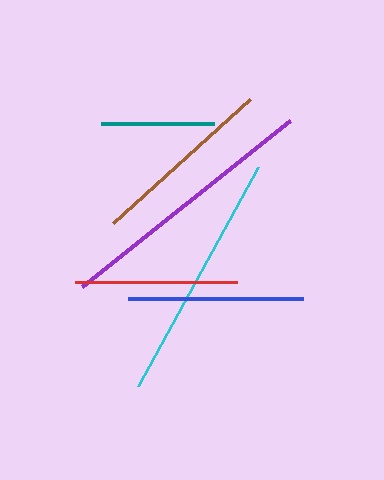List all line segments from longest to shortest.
From longest to shortest: purple, cyan, brown, blue, red, teal.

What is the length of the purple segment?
The purple segment is approximately 265 pixels long.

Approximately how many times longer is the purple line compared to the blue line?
The purple line is approximately 1.5 times the length of the blue line.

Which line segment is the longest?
The purple line is the longest at approximately 265 pixels.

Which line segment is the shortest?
The teal line is the shortest at approximately 113 pixels.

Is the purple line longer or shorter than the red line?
The purple line is longer than the red line.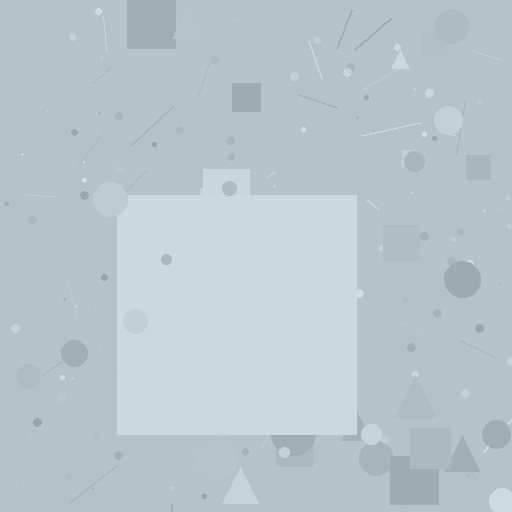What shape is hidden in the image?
A square is hidden in the image.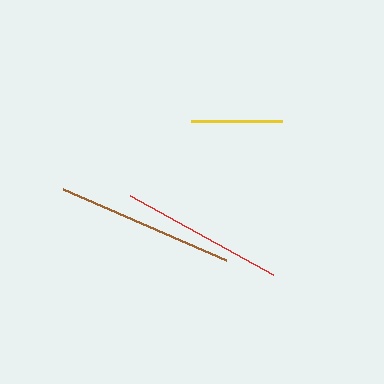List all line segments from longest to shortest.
From longest to shortest: brown, red, yellow.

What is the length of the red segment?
The red segment is approximately 163 pixels long.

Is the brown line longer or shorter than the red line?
The brown line is longer than the red line.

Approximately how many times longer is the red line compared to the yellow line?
The red line is approximately 1.8 times the length of the yellow line.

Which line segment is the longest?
The brown line is the longest at approximately 178 pixels.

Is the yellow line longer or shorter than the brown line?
The brown line is longer than the yellow line.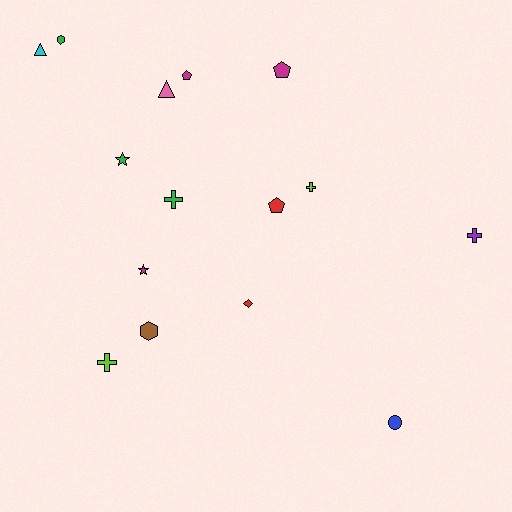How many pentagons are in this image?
There are 3 pentagons.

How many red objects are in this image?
There are 2 red objects.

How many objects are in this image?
There are 15 objects.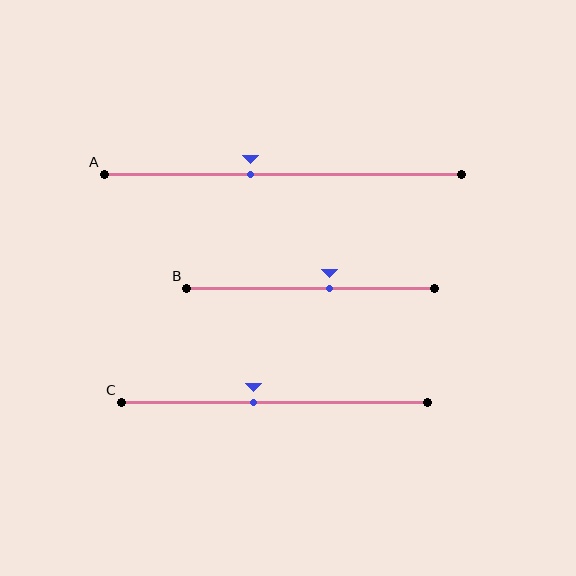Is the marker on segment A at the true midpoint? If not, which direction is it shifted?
No, the marker on segment A is shifted to the left by about 9% of the segment length.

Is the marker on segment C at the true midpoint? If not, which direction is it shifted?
No, the marker on segment C is shifted to the left by about 7% of the segment length.